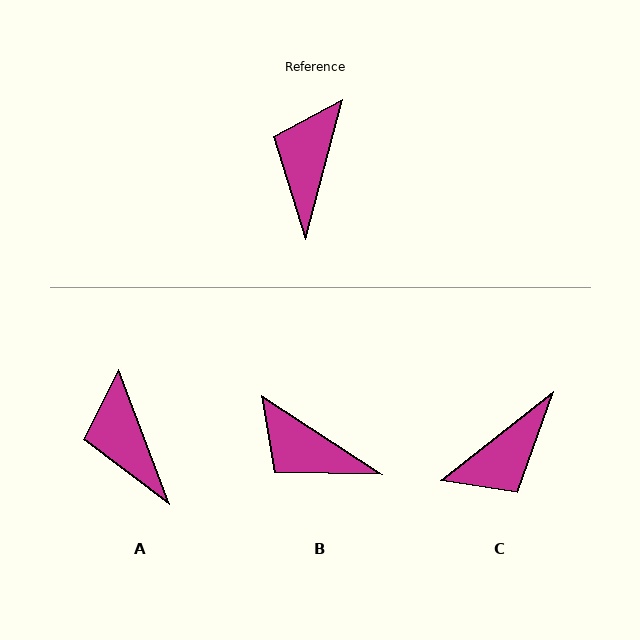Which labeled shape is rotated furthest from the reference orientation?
C, about 143 degrees away.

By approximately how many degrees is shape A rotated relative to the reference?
Approximately 36 degrees counter-clockwise.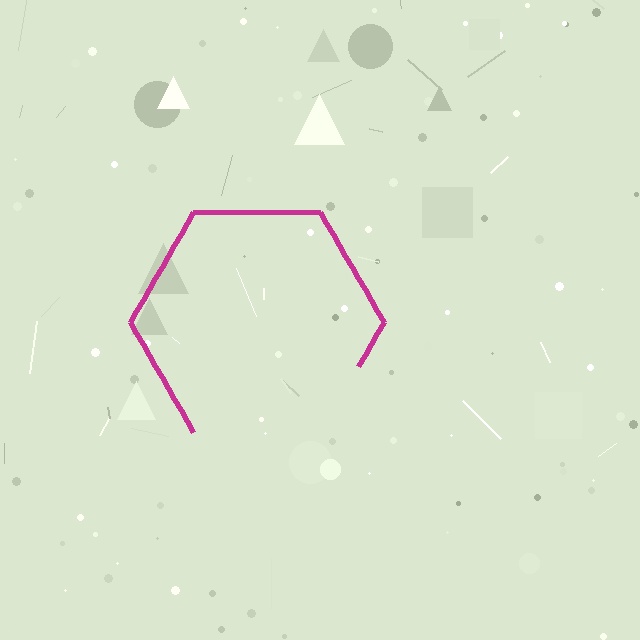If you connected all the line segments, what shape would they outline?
They would outline a hexagon.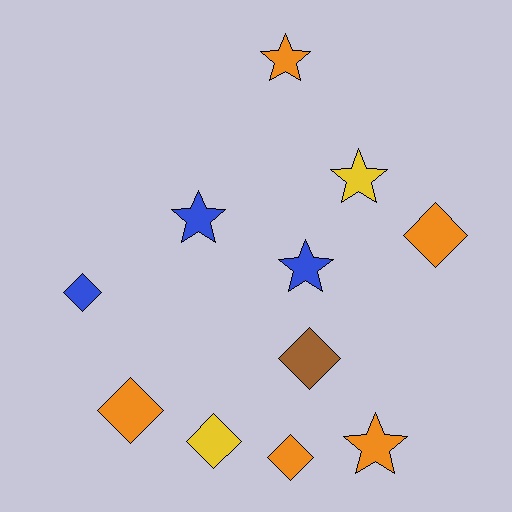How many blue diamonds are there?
There is 1 blue diamond.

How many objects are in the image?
There are 11 objects.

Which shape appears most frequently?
Diamond, with 6 objects.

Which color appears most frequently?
Orange, with 5 objects.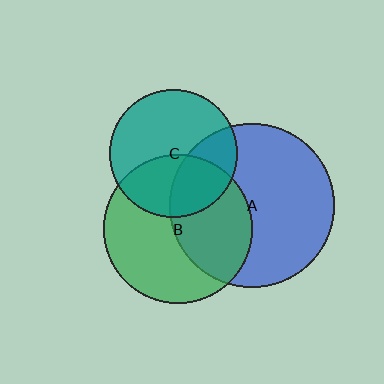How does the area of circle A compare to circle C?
Approximately 1.7 times.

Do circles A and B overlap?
Yes.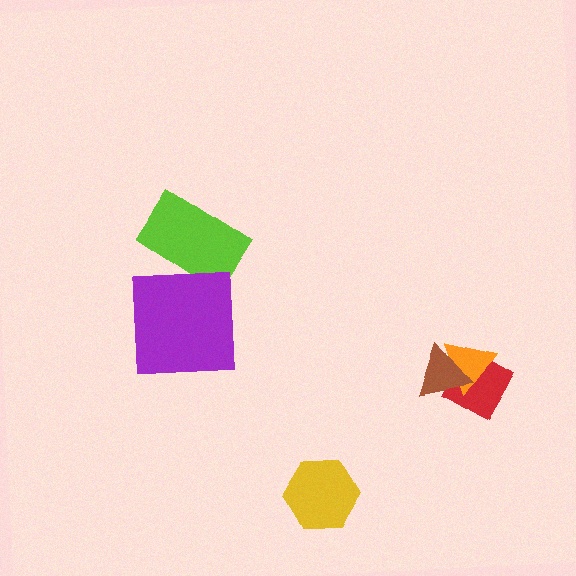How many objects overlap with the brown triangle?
2 objects overlap with the brown triangle.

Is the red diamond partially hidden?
Yes, it is partially covered by another shape.